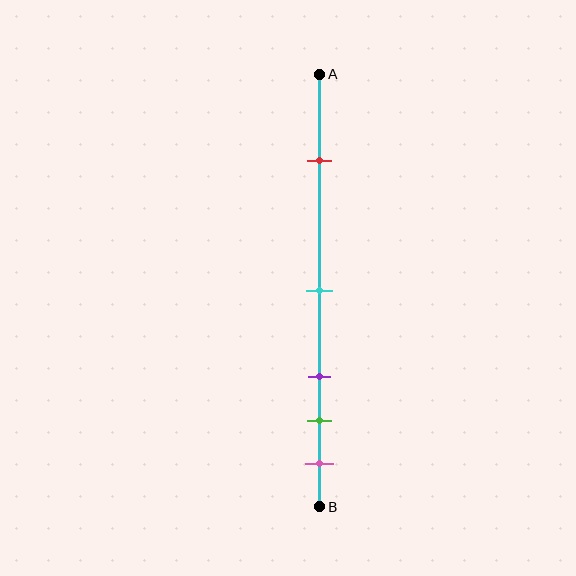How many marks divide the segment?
There are 5 marks dividing the segment.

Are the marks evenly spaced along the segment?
No, the marks are not evenly spaced.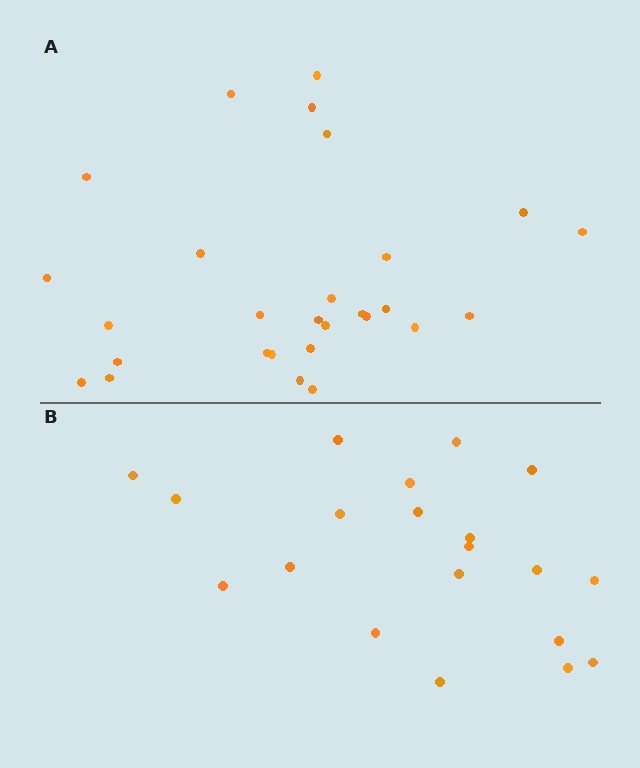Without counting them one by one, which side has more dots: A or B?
Region A (the top region) has more dots.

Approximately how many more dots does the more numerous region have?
Region A has roughly 8 or so more dots than region B.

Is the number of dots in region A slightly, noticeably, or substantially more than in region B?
Region A has noticeably more, but not dramatically so. The ratio is roughly 1.4 to 1.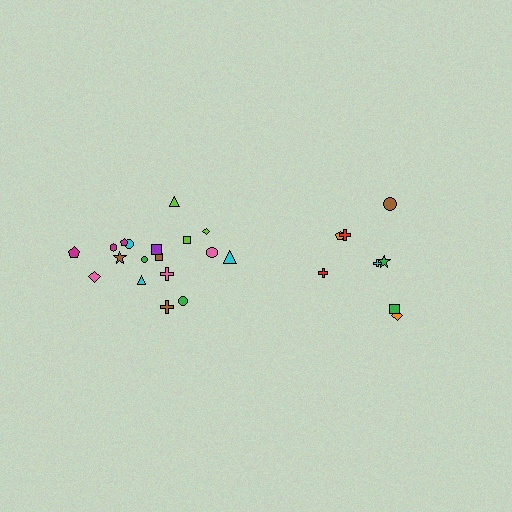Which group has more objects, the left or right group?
The left group.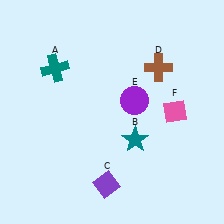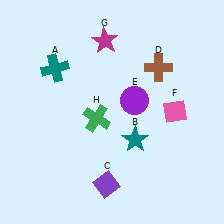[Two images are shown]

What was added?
A magenta star (G), a green cross (H) were added in Image 2.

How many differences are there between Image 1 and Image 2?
There are 2 differences between the two images.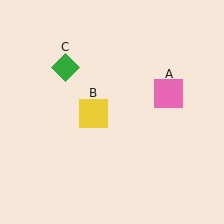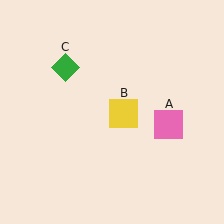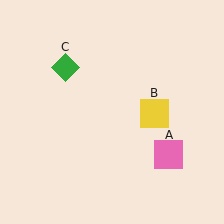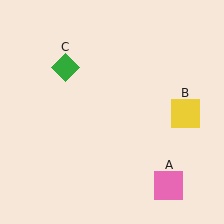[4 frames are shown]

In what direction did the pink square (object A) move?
The pink square (object A) moved down.